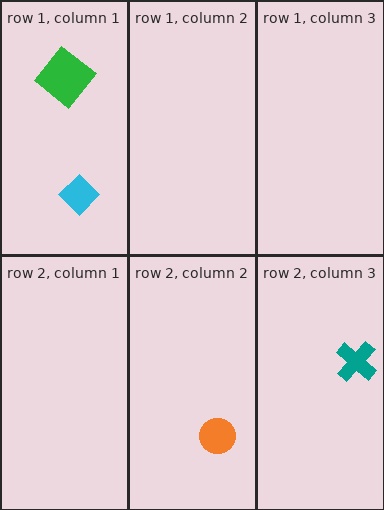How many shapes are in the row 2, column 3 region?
1.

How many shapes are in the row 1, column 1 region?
2.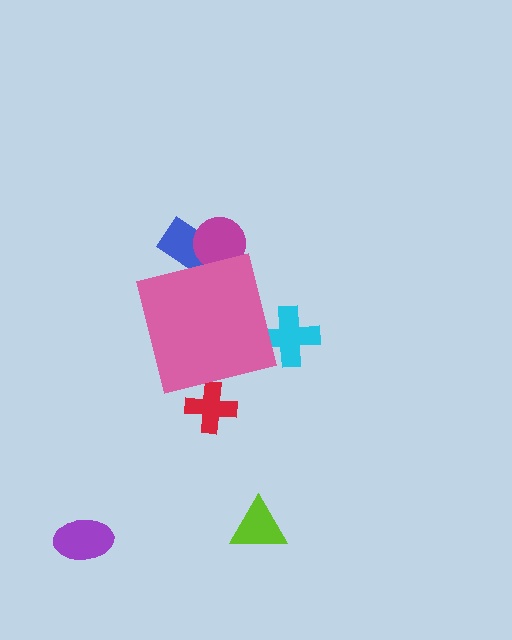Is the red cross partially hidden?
Yes, the red cross is partially hidden behind the pink square.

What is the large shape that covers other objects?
A pink square.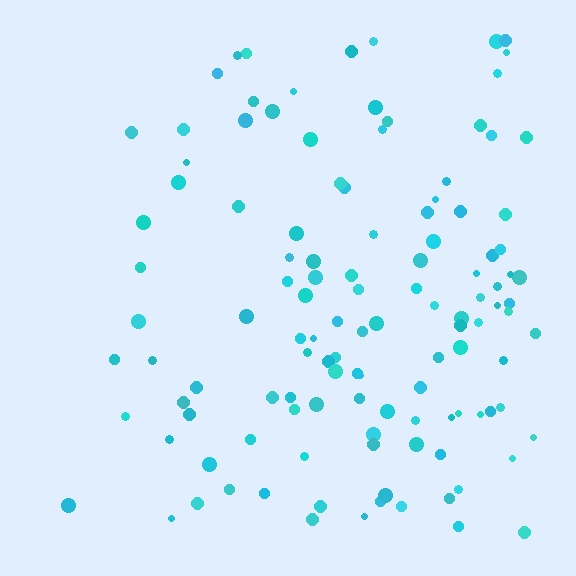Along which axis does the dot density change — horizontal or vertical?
Horizontal.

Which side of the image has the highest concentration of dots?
The right.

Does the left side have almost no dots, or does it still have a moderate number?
Still a moderate number, just noticeably fewer than the right.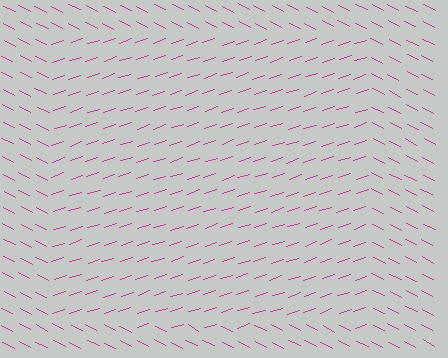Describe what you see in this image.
The image is filled with small magenta line segments. A rectangle region in the image has lines oriented differently from the surrounding lines, creating a visible texture boundary.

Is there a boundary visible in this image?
Yes, there is a texture boundary formed by a change in line orientation.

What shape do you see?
I see a rectangle.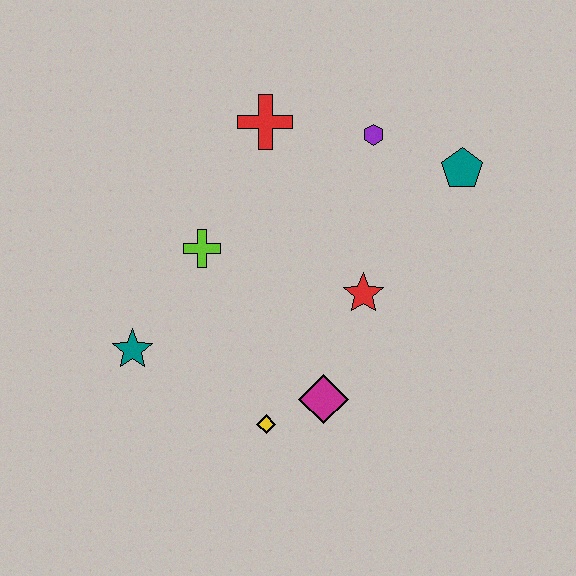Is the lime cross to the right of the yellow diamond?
No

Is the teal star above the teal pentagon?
No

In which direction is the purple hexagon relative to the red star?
The purple hexagon is above the red star.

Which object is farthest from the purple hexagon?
The teal star is farthest from the purple hexagon.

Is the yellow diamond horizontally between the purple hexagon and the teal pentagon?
No